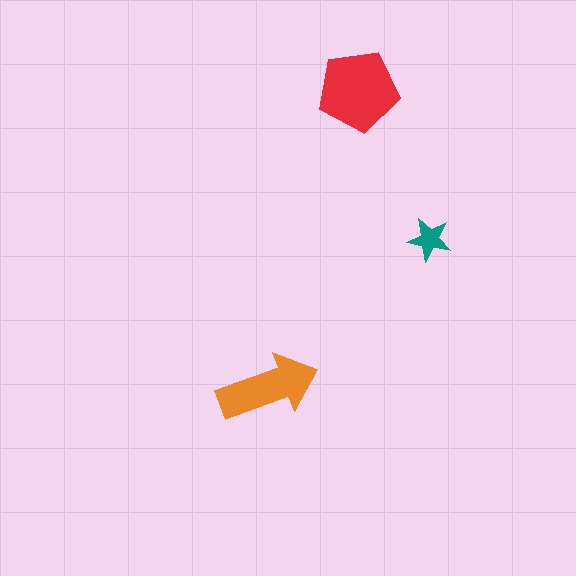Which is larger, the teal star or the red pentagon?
The red pentagon.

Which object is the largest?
The red pentagon.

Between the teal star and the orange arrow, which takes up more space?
The orange arrow.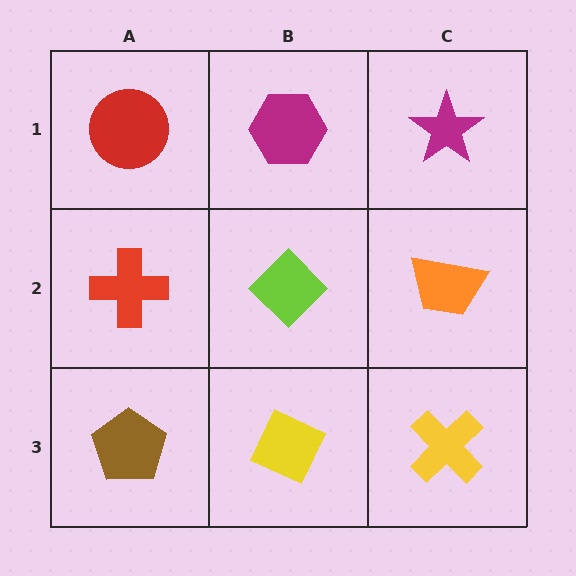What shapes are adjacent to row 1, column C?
An orange trapezoid (row 2, column C), a magenta hexagon (row 1, column B).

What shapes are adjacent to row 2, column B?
A magenta hexagon (row 1, column B), a yellow diamond (row 3, column B), a red cross (row 2, column A), an orange trapezoid (row 2, column C).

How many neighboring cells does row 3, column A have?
2.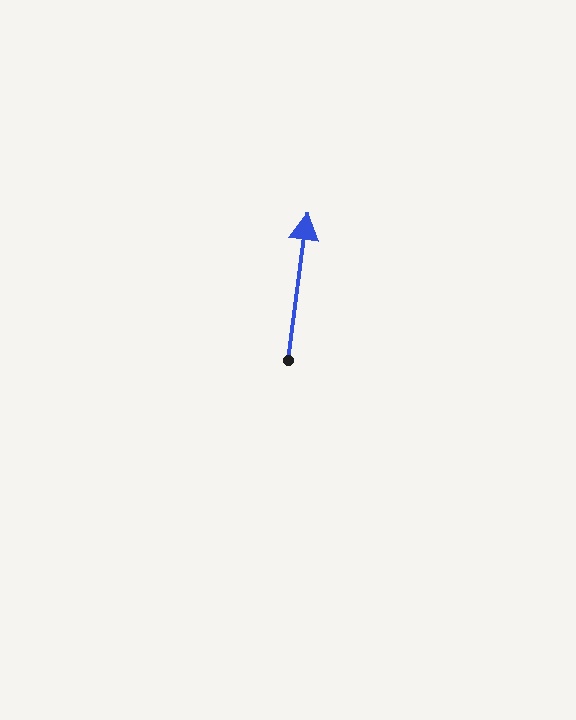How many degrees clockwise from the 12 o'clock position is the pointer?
Approximately 7 degrees.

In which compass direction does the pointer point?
North.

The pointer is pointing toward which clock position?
Roughly 12 o'clock.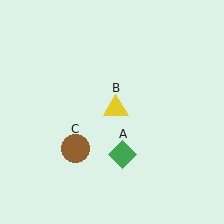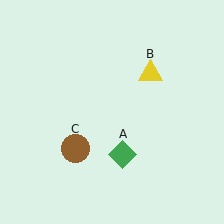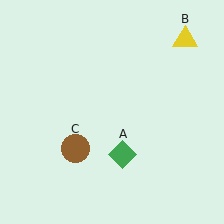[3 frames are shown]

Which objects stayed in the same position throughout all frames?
Green diamond (object A) and brown circle (object C) remained stationary.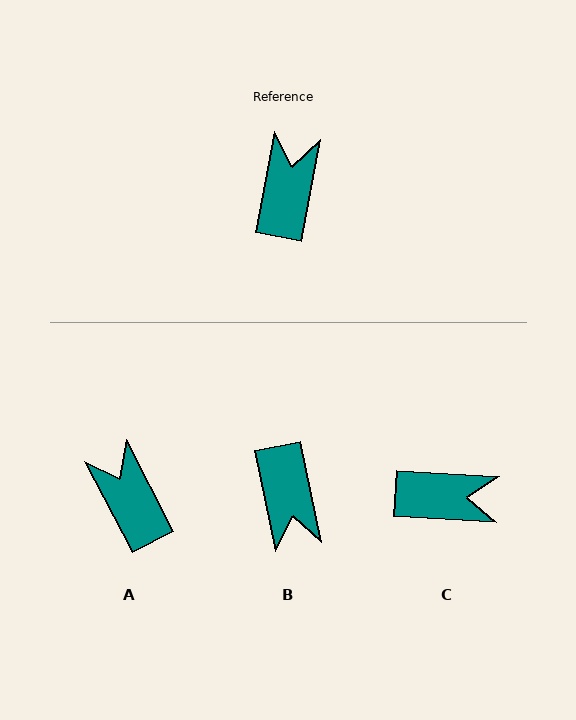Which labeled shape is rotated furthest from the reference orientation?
B, about 158 degrees away.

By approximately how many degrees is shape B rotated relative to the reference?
Approximately 158 degrees clockwise.